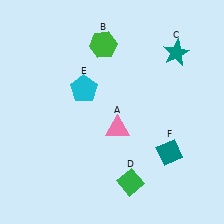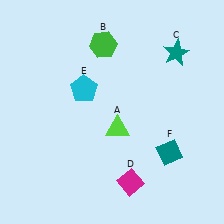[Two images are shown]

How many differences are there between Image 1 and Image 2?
There are 2 differences between the two images.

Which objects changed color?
A changed from pink to lime. D changed from green to magenta.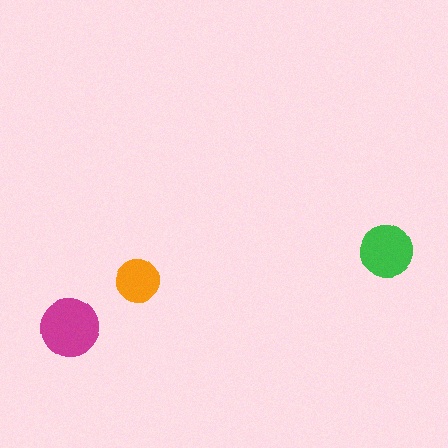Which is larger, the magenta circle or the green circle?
The magenta one.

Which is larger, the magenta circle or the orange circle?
The magenta one.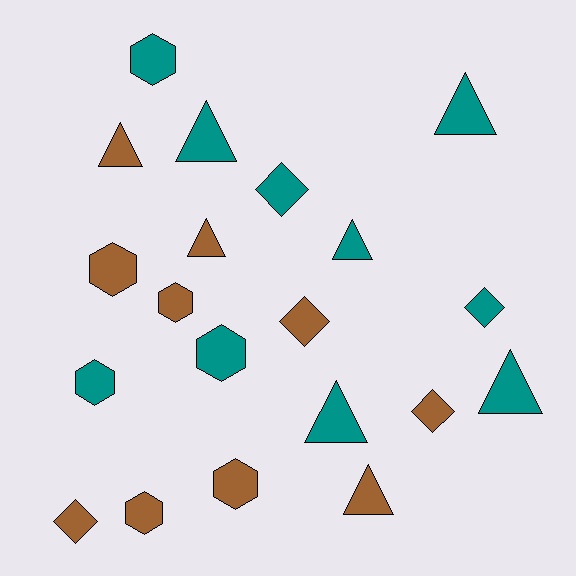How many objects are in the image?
There are 20 objects.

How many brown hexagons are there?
There are 4 brown hexagons.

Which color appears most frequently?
Teal, with 10 objects.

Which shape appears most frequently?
Triangle, with 8 objects.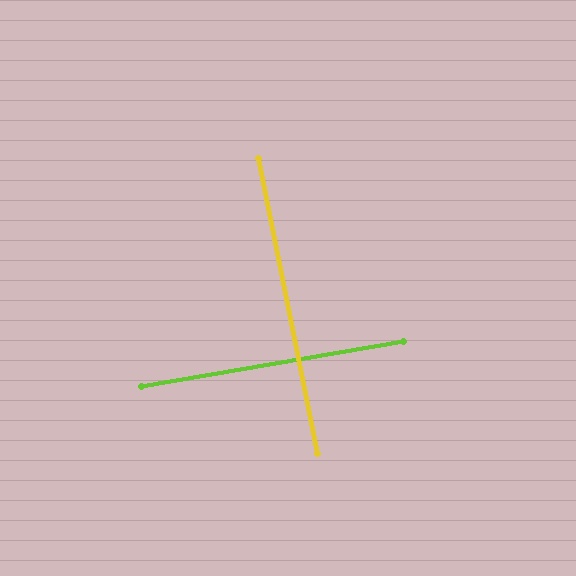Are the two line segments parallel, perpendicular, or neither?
Perpendicular — they meet at approximately 88°.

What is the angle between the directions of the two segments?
Approximately 88 degrees.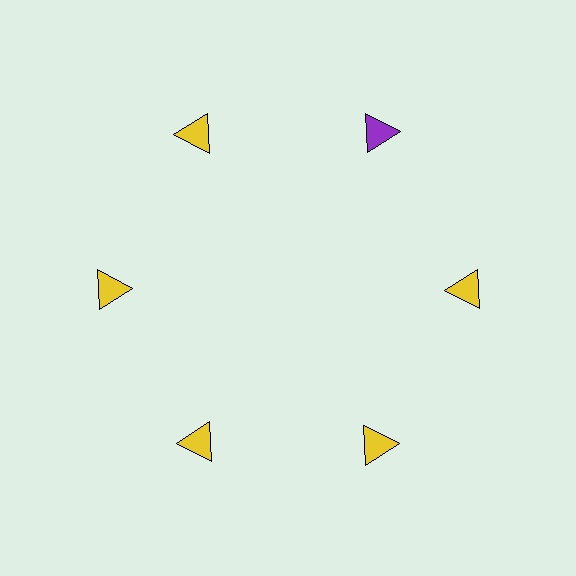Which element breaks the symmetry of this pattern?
The purple triangle at roughly the 1 o'clock position breaks the symmetry. All other shapes are yellow triangles.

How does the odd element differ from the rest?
It has a different color: purple instead of yellow.